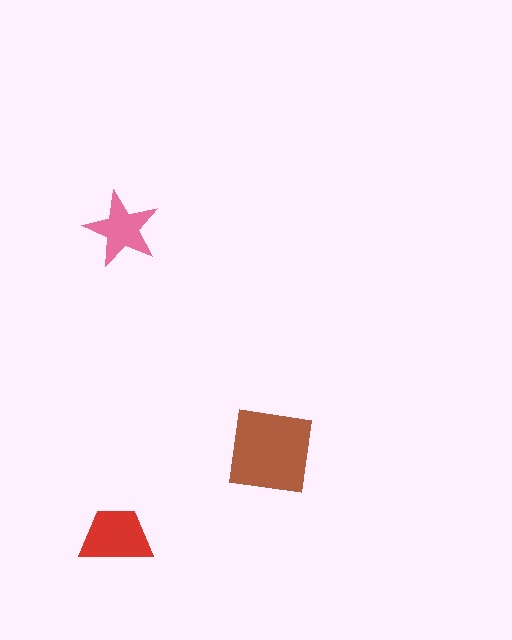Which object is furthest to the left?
The red trapezoid is leftmost.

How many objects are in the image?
There are 3 objects in the image.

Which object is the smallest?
The pink star.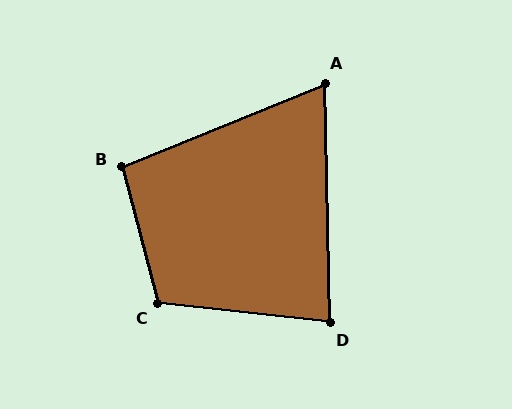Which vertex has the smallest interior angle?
A, at approximately 69 degrees.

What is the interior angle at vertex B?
Approximately 98 degrees (obtuse).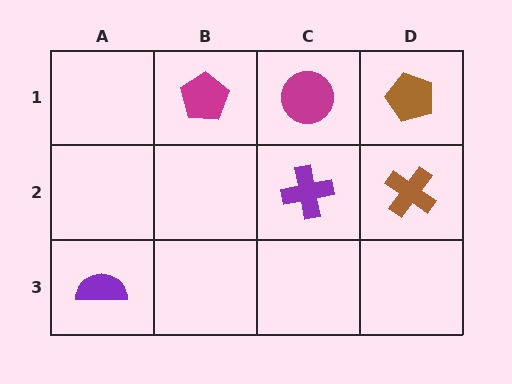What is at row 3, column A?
A purple semicircle.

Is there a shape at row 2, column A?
No, that cell is empty.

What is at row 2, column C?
A purple cross.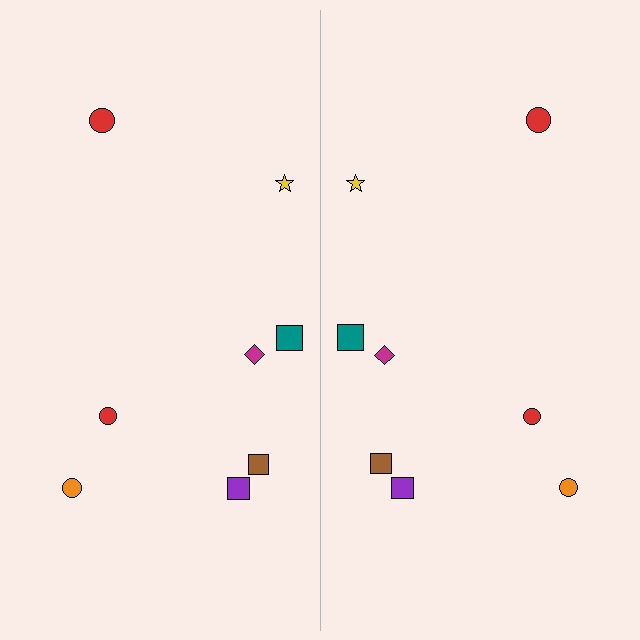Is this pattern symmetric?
Yes, this pattern has bilateral (reflection) symmetry.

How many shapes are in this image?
There are 16 shapes in this image.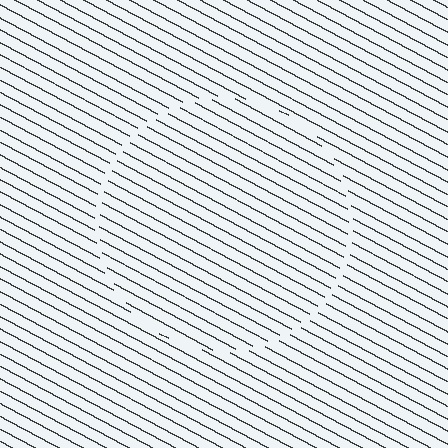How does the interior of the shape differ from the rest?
The interior of the shape contains the same grating, shifted by half a period — the contour is defined by the phase discontinuity where line-ends from the inner and outer gratings abut.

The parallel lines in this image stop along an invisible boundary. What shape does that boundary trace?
An illusory circle. The interior of the shape contains the same grating, shifted by half a period — the contour is defined by the phase discontinuity where line-ends from the inner and outer gratings abut.